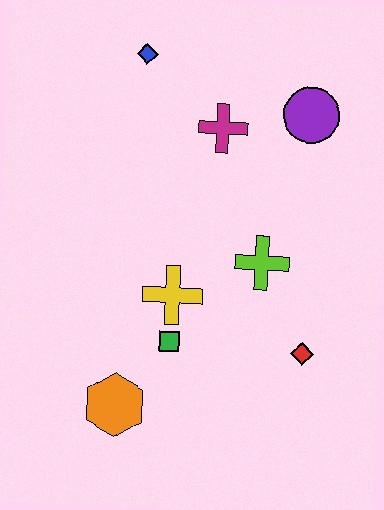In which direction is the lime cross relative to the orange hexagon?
The lime cross is above the orange hexagon.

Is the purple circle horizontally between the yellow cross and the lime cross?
No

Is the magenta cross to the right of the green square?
Yes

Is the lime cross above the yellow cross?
Yes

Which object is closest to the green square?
The yellow cross is closest to the green square.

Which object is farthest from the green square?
The blue diamond is farthest from the green square.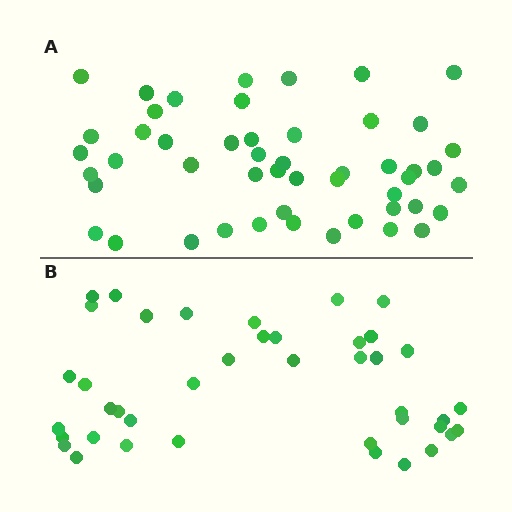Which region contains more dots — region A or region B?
Region A (the top region) has more dots.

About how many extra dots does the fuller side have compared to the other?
Region A has roughly 8 or so more dots than region B.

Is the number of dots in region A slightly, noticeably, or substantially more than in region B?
Region A has only slightly more — the two regions are fairly close. The ratio is roughly 1.2 to 1.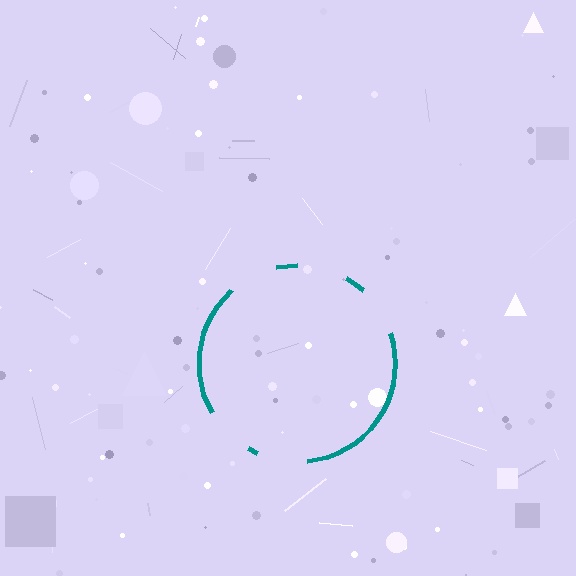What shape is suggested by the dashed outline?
The dashed outline suggests a circle.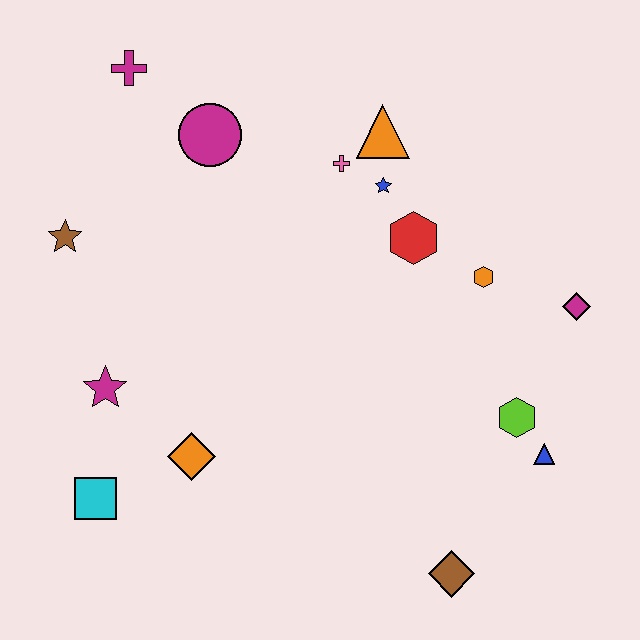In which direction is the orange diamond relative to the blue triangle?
The orange diamond is to the left of the blue triangle.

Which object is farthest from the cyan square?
The magenta diamond is farthest from the cyan square.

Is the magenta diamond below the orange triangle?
Yes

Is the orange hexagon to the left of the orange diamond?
No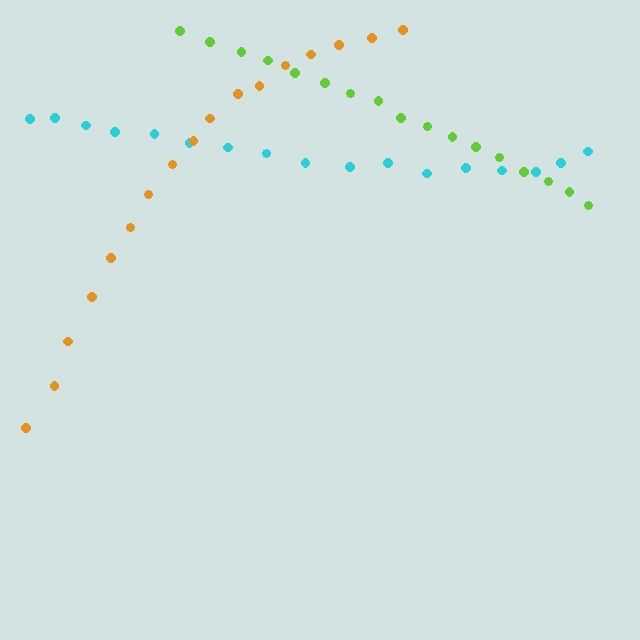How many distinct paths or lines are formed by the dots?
There are 3 distinct paths.